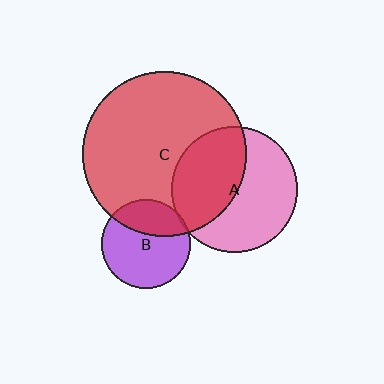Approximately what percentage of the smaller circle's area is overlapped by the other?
Approximately 45%.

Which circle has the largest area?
Circle C (red).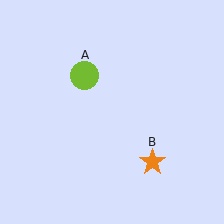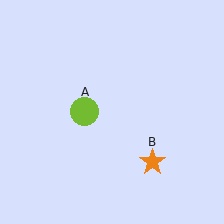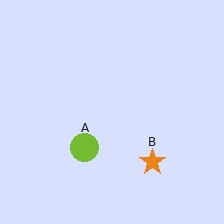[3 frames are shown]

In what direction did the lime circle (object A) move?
The lime circle (object A) moved down.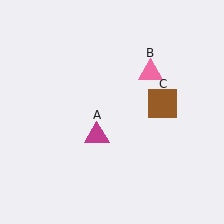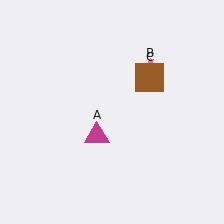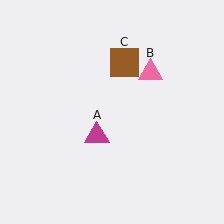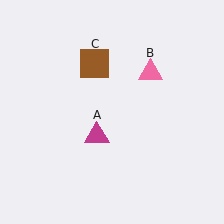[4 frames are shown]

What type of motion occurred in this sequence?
The brown square (object C) rotated counterclockwise around the center of the scene.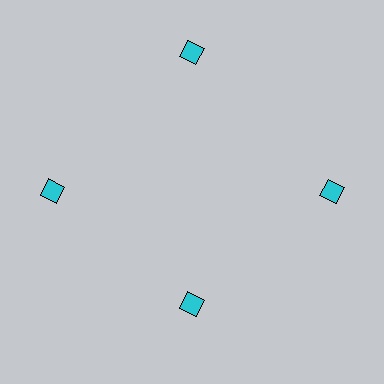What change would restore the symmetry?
The symmetry would be restored by moving it outward, back onto the ring so that all 4 squares sit at equal angles and equal distance from the center.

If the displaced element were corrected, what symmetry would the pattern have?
It would have 4-fold rotational symmetry — the pattern would map onto itself every 90 degrees.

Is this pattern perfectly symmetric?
No. The 4 cyan squares are arranged in a ring, but one element near the 6 o'clock position is pulled inward toward the center, breaking the 4-fold rotational symmetry.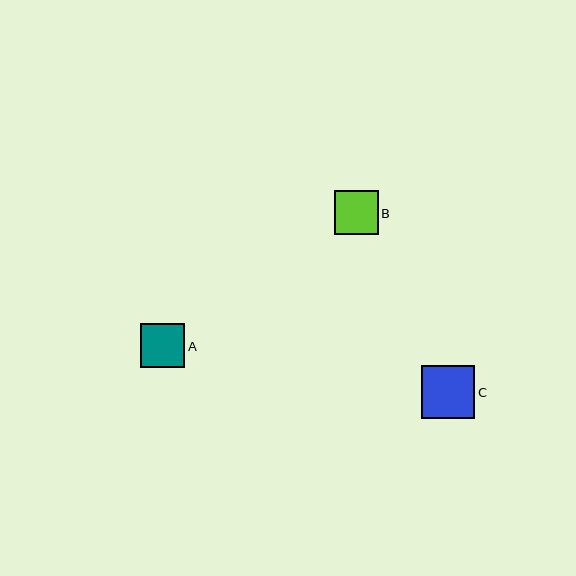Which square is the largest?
Square C is the largest with a size of approximately 53 pixels.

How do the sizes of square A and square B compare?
Square A and square B are approximately the same size.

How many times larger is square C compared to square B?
Square C is approximately 1.2 times the size of square B.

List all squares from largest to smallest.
From largest to smallest: C, A, B.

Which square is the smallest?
Square B is the smallest with a size of approximately 44 pixels.